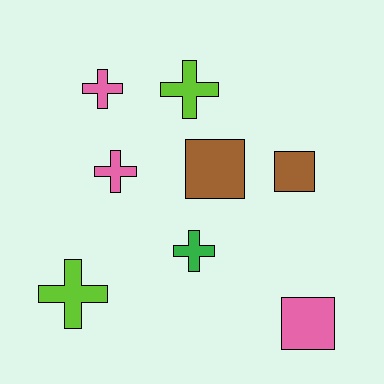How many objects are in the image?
There are 8 objects.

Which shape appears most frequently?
Cross, with 5 objects.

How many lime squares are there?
There are no lime squares.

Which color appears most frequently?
Pink, with 3 objects.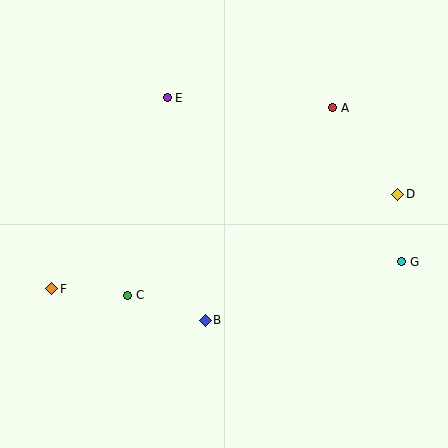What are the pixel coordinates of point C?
Point C is at (128, 295).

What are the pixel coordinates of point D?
Point D is at (398, 194).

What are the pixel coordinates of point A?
Point A is at (333, 108).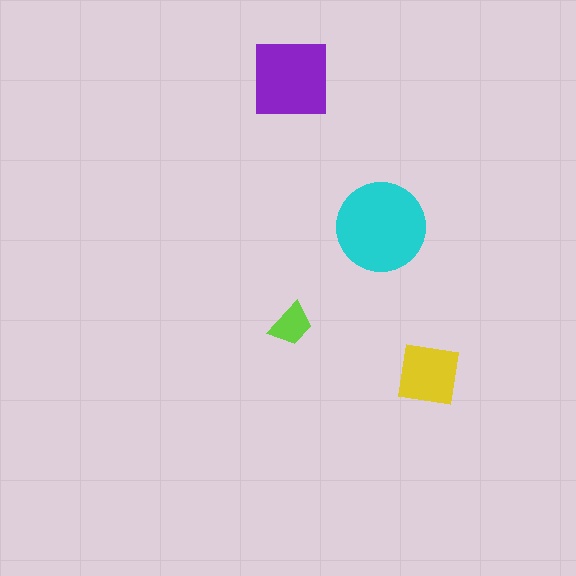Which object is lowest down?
The yellow square is bottommost.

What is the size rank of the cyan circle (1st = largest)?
1st.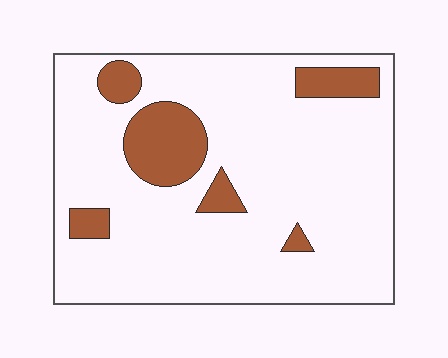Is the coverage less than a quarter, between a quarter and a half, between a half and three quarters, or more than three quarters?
Less than a quarter.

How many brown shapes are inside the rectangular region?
6.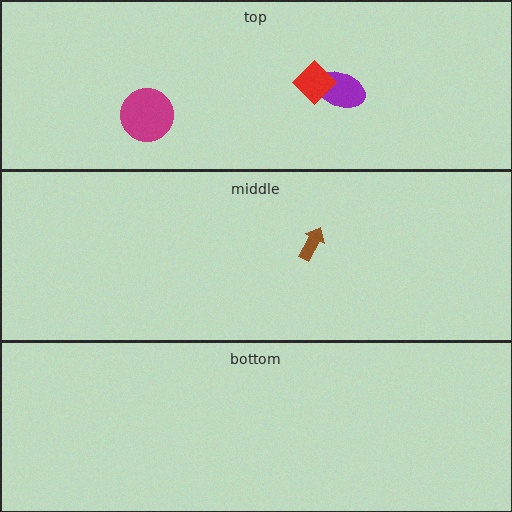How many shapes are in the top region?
3.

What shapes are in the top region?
The purple ellipse, the red diamond, the magenta circle.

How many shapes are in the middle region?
1.